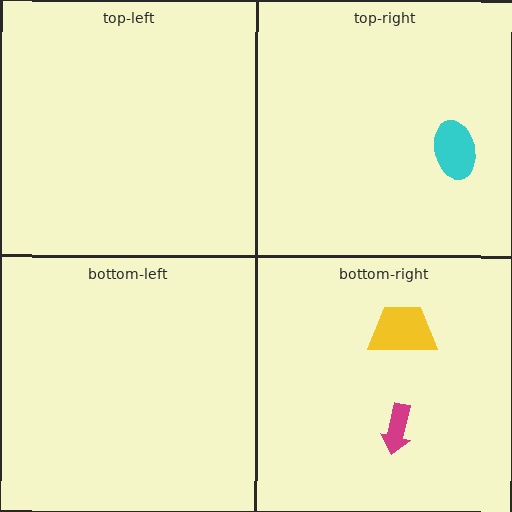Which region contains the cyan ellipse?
The top-right region.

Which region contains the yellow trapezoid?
The bottom-right region.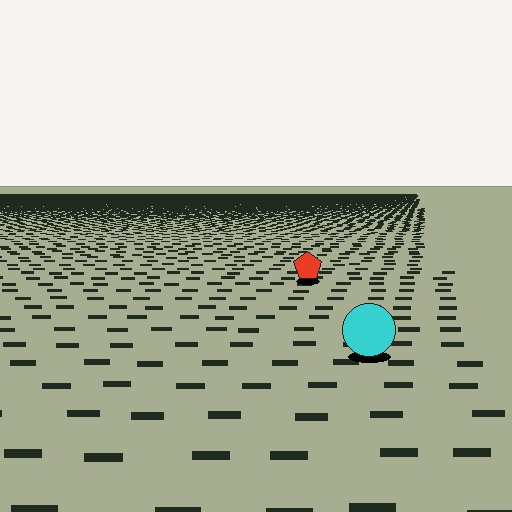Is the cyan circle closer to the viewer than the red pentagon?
Yes. The cyan circle is closer — you can tell from the texture gradient: the ground texture is coarser near it.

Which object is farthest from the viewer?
The red pentagon is farthest from the viewer. It appears smaller and the ground texture around it is denser.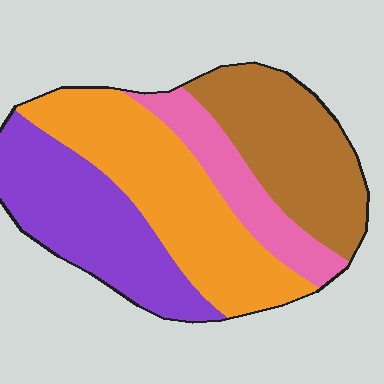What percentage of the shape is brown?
Brown takes up about one quarter (1/4) of the shape.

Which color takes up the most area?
Orange, at roughly 35%.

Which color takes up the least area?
Pink, at roughly 15%.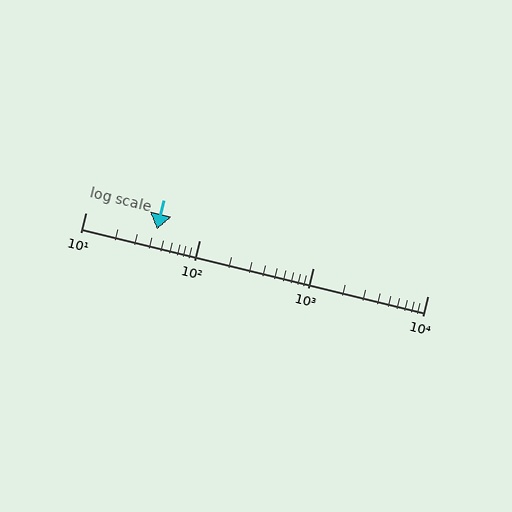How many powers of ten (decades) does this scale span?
The scale spans 3 decades, from 10 to 10000.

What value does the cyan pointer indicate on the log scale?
The pointer indicates approximately 42.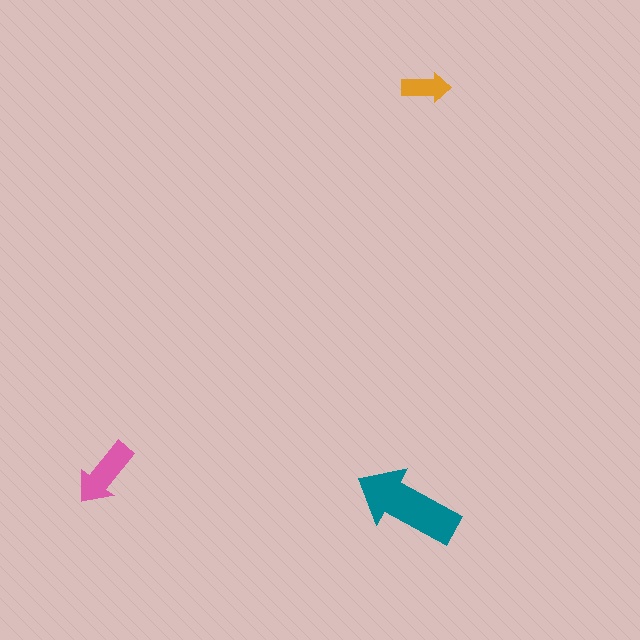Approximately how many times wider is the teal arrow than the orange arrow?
About 2 times wider.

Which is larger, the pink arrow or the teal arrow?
The teal one.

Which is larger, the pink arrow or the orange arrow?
The pink one.